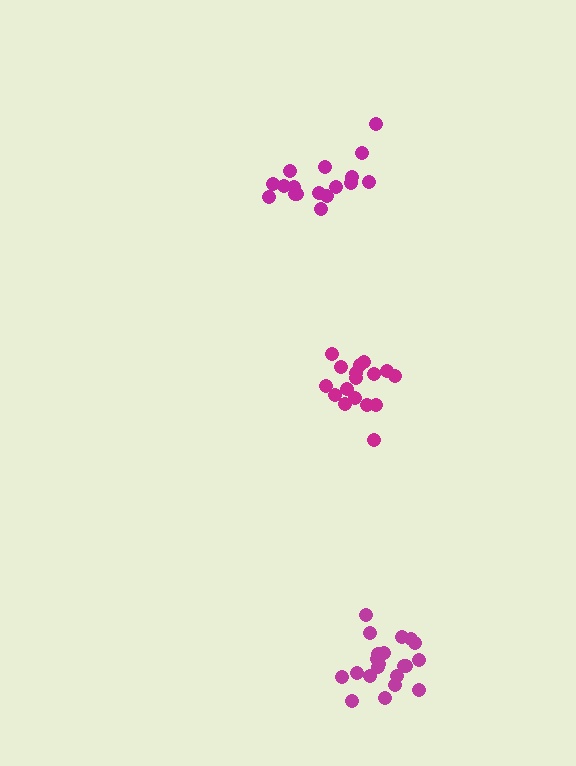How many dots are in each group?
Group 1: 17 dots, Group 2: 17 dots, Group 3: 21 dots (55 total).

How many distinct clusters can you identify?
There are 3 distinct clusters.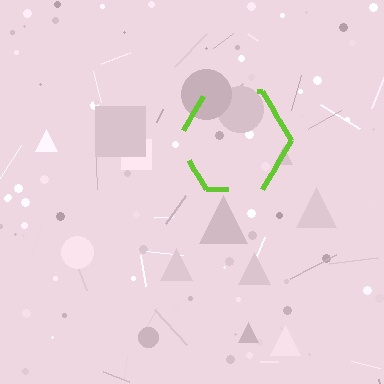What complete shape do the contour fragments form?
The contour fragments form a hexagon.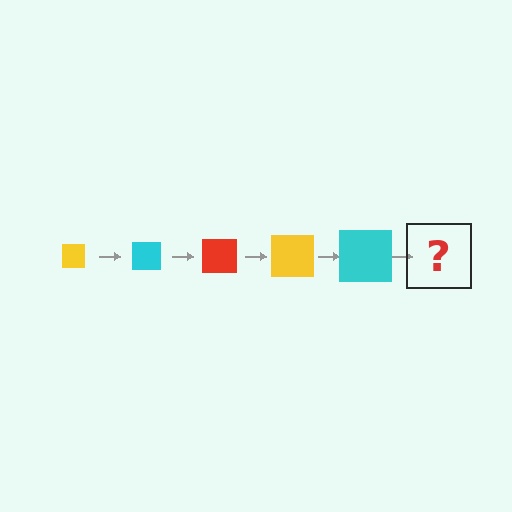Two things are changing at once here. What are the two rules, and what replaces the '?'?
The two rules are that the square grows larger each step and the color cycles through yellow, cyan, and red. The '?' should be a red square, larger than the previous one.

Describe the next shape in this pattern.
It should be a red square, larger than the previous one.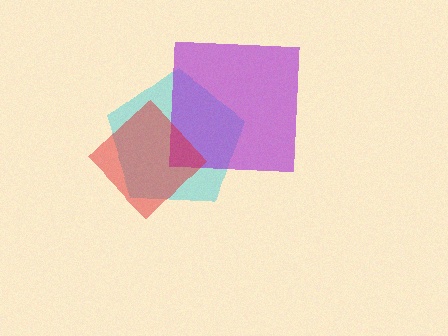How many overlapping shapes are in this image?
There are 3 overlapping shapes in the image.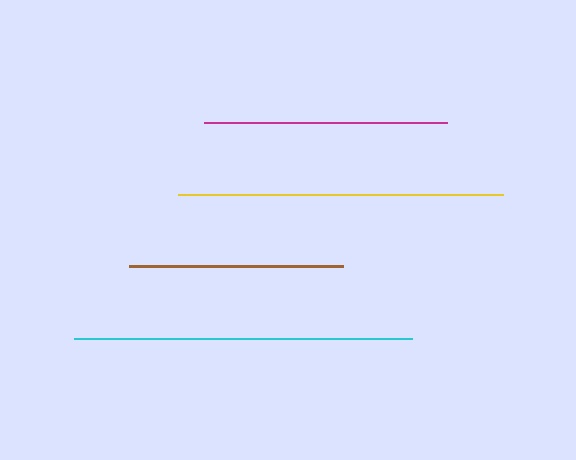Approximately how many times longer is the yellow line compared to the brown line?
The yellow line is approximately 1.5 times the length of the brown line.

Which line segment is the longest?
The cyan line is the longest at approximately 338 pixels.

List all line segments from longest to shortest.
From longest to shortest: cyan, yellow, magenta, brown.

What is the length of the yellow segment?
The yellow segment is approximately 325 pixels long.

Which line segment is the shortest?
The brown line is the shortest at approximately 214 pixels.